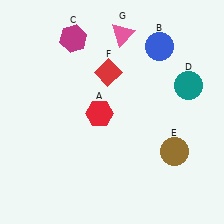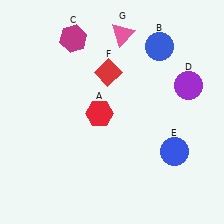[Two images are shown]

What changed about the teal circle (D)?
In Image 1, D is teal. In Image 2, it changed to purple.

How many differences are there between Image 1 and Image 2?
There are 2 differences between the two images.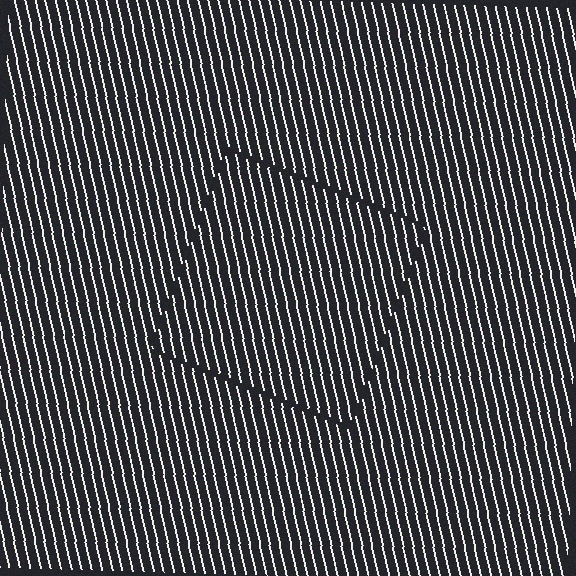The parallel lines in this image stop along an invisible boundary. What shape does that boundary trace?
An illusory square. The interior of the shape contains the same grating, shifted by half a period — the contour is defined by the phase discontinuity where line-ends from the inner and outer gratings abut.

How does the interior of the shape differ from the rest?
The interior of the shape contains the same grating, shifted by half a period — the contour is defined by the phase discontinuity where line-ends from the inner and outer gratings abut.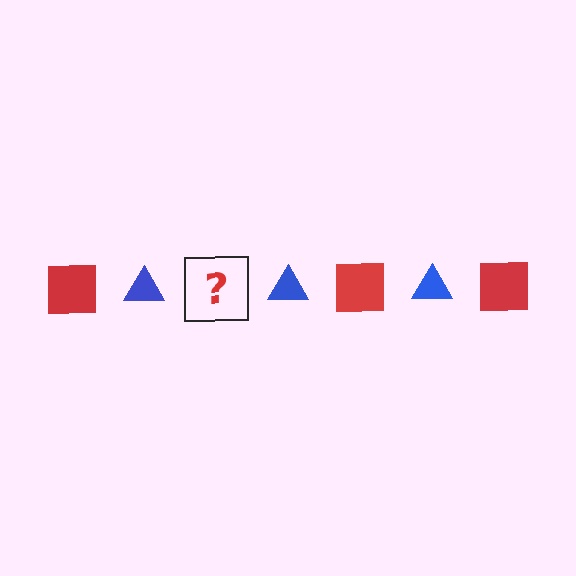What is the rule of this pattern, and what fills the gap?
The rule is that the pattern alternates between red square and blue triangle. The gap should be filled with a red square.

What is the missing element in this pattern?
The missing element is a red square.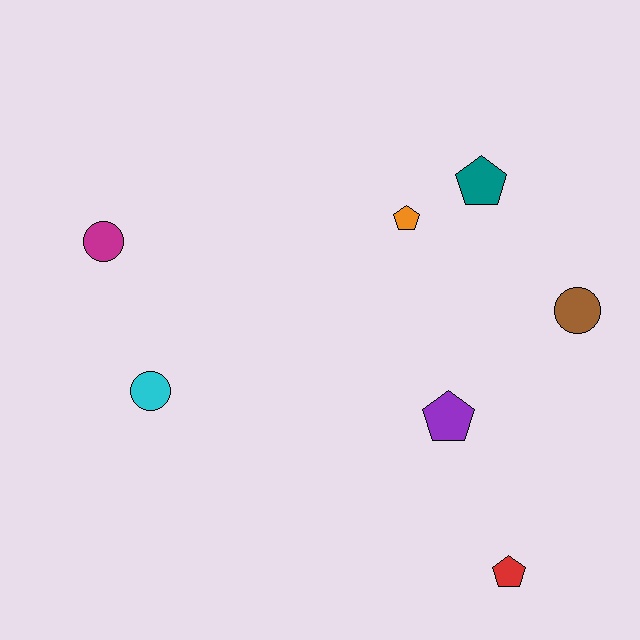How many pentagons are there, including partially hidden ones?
There are 4 pentagons.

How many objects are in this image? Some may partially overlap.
There are 7 objects.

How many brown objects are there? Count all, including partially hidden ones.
There is 1 brown object.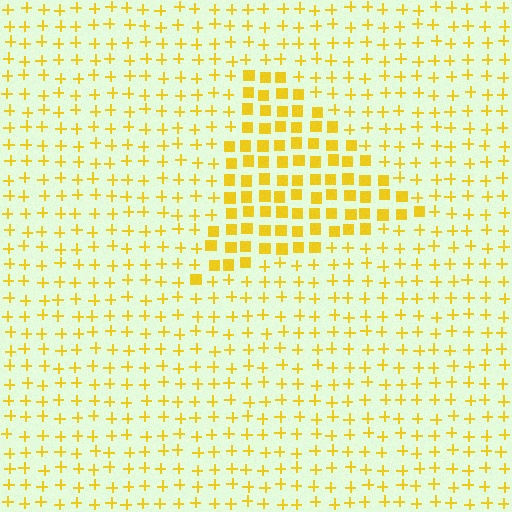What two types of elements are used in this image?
The image uses squares inside the triangle region and plus signs outside it.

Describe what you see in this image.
The image is filled with small yellow elements arranged in a uniform grid. A triangle-shaped region contains squares, while the surrounding area contains plus signs. The boundary is defined purely by the change in element shape.